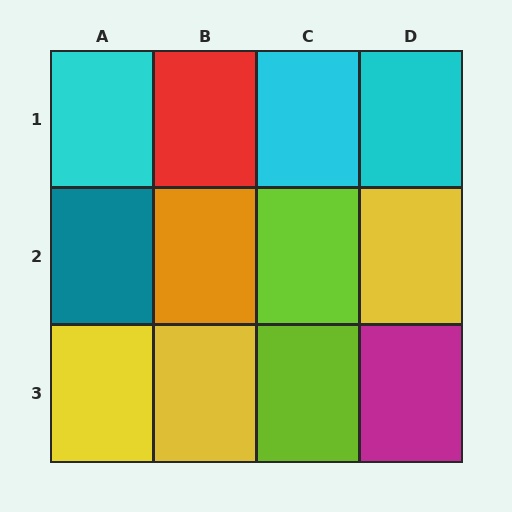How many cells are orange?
1 cell is orange.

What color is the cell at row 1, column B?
Red.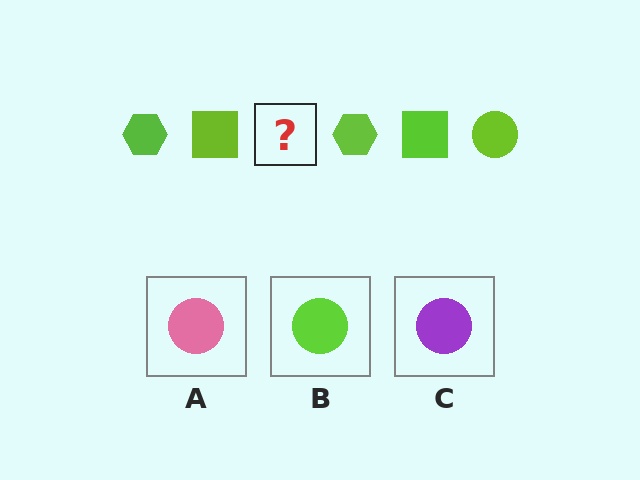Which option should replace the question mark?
Option B.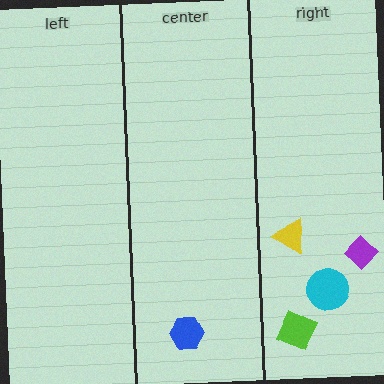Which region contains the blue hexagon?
The center region.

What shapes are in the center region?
The blue hexagon.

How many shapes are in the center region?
1.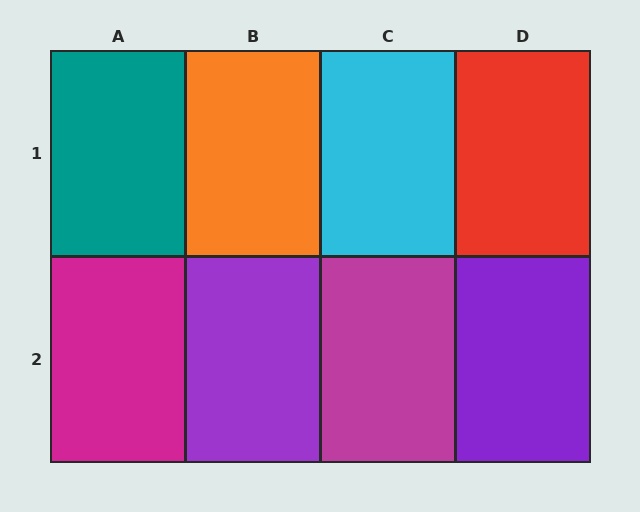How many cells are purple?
2 cells are purple.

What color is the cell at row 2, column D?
Purple.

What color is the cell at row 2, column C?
Magenta.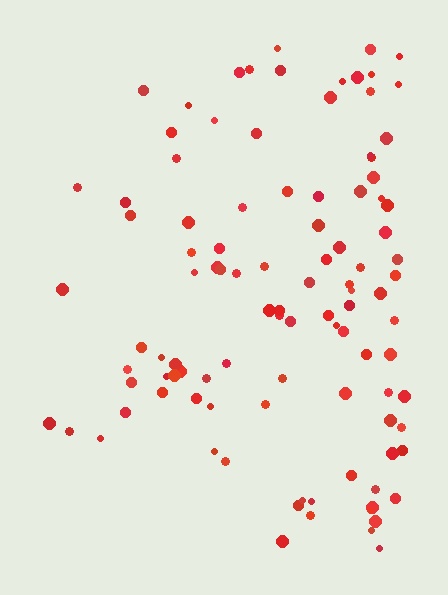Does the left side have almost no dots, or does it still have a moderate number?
Still a moderate number, just noticeably fewer than the right.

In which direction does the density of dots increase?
From left to right, with the right side densest.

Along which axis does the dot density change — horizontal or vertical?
Horizontal.